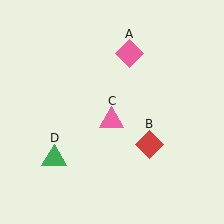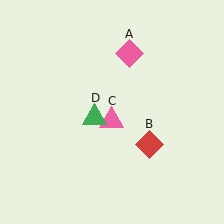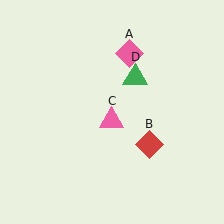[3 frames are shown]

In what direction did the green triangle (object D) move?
The green triangle (object D) moved up and to the right.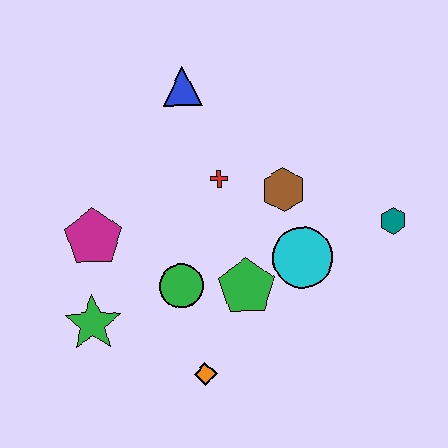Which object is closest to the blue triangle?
The red cross is closest to the blue triangle.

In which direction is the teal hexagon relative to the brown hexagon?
The teal hexagon is to the right of the brown hexagon.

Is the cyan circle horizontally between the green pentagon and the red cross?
No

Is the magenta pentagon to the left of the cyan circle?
Yes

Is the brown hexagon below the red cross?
Yes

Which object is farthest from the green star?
The teal hexagon is farthest from the green star.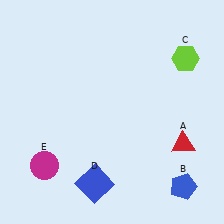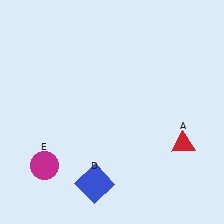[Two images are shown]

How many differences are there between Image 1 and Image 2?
There are 2 differences between the two images.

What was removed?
The blue pentagon (B), the lime hexagon (C) were removed in Image 2.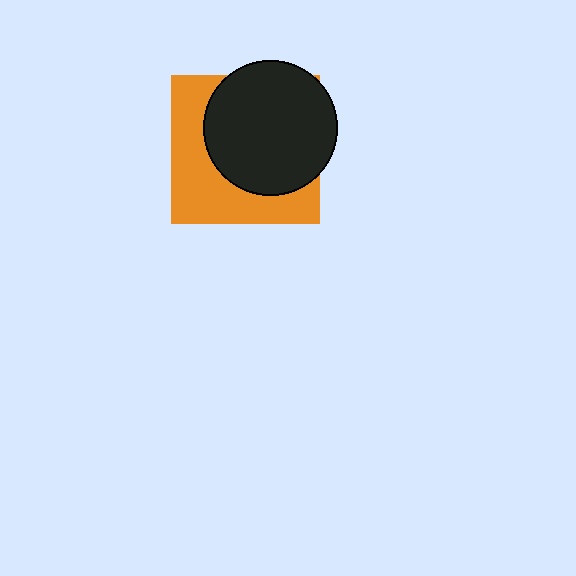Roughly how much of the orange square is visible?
A small part of it is visible (roughly 44%).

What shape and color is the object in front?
The object in front is a black circle.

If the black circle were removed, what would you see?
You would see the complete orange square.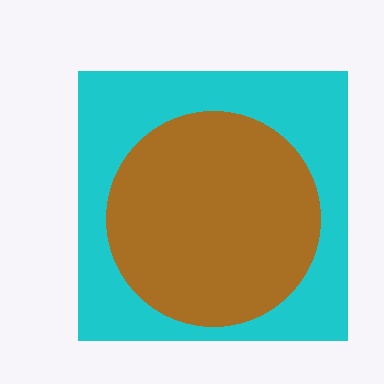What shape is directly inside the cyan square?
The brown circle.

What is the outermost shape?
The cyan square.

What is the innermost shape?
The brown circle.